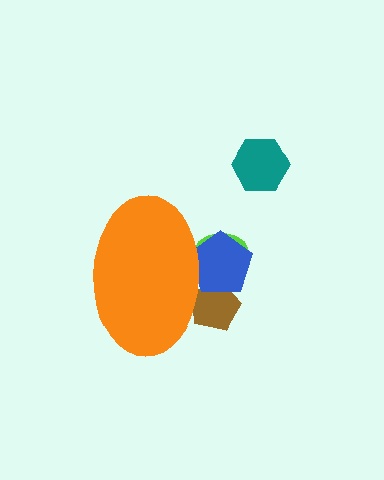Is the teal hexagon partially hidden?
No, the teal hexagon is fully visible.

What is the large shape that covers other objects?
An orange ellipse.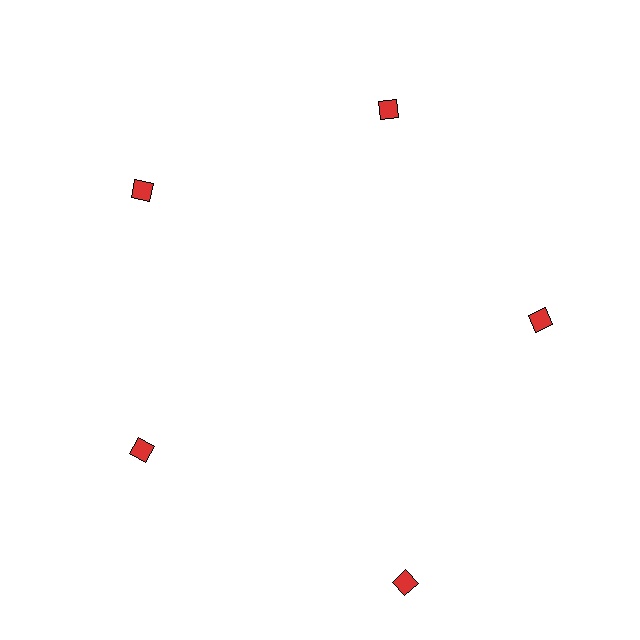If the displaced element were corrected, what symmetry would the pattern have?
It would have 5-fold rotational symmetry — the pattern would map onto itself every 72 degrees.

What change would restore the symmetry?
The symmetry would be restored by moving it inward, back onto the ring so that all 5 diamonds sit at equal angles and equal distance from the center.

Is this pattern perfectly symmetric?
No. The 5 red diamonds are arranged in a ring, but one element near the 5 o'clock position is pushed outward from the center, breaking the 5-fold rotational symmetry.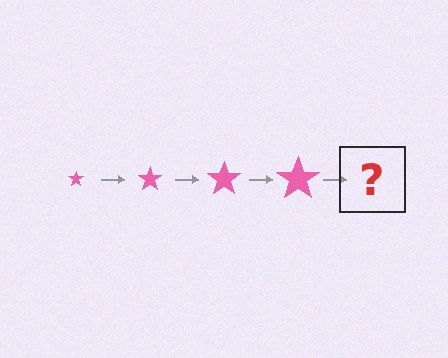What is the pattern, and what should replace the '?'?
The pattern is that the star gets progressively larger each step. The '?' should be a pink star, larger than the previous one.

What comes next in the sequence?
The next element should be a pink star, larger than the previous one.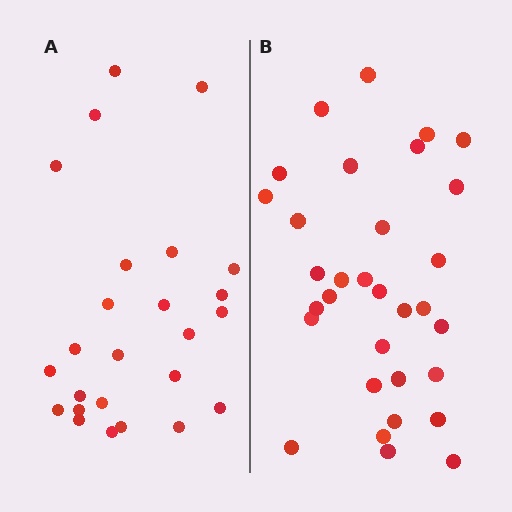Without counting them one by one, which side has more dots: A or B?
Region B (the right region) has more dots.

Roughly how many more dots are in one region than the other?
Region B has roughly 8 or so more dots than region A.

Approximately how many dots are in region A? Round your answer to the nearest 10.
About 20 dots. (The exact count is 25, which rounds to 20.)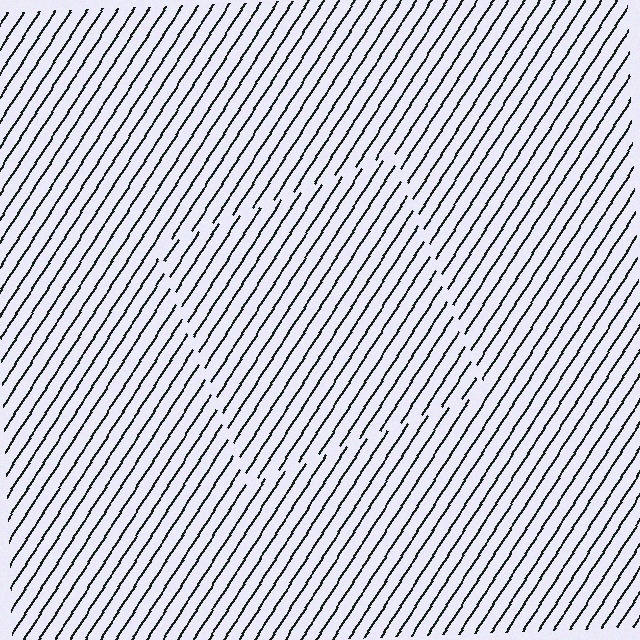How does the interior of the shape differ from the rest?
The interior of the shape contains the same grating, shifted by half a period — the contour is defined by the phase discontinuity where line-ends from the inner and outer gratings abut.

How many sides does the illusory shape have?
4 sides — the line-ends trace a square.